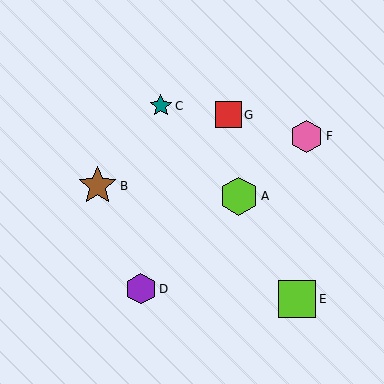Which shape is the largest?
The brown star (labeled B) is the largest.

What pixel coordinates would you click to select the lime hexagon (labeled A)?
Click at (239, 196) to select the lime hexagon A.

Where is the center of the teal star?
The center of the teal star is at (161, 106).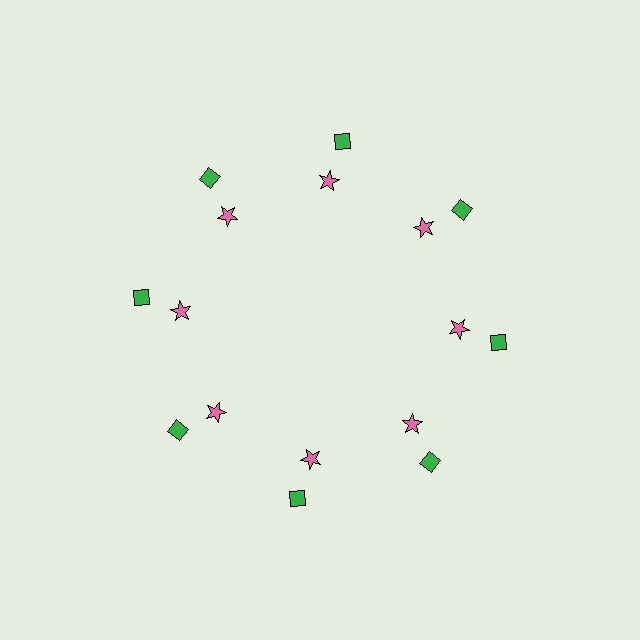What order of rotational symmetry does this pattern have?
This pattern has 8-fold rotational symmetry.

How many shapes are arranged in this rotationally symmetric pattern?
There are 16 shapes, arranged in 8 groups of 2.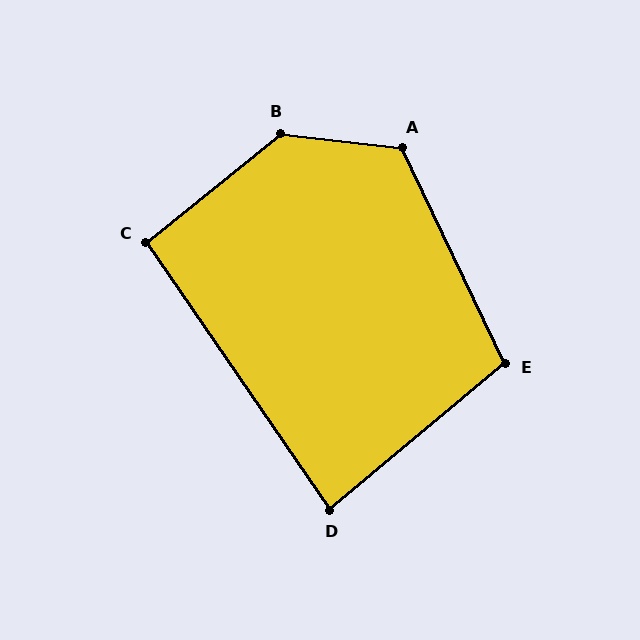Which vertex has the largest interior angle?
B, at approximately 134 degrees.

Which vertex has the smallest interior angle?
D, at approximately 85 degrees.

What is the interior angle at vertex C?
Approximately 95 degrees (approximately right).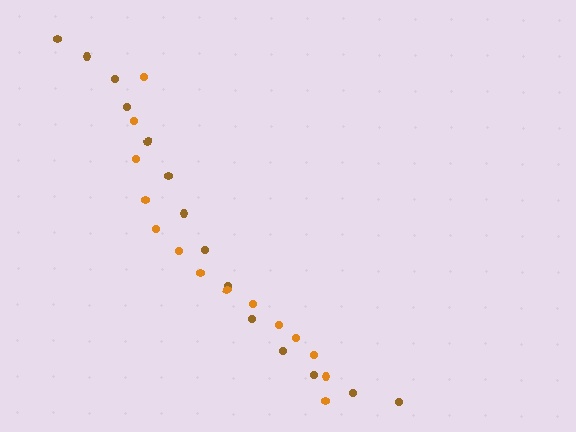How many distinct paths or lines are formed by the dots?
There are 2 distinct paths.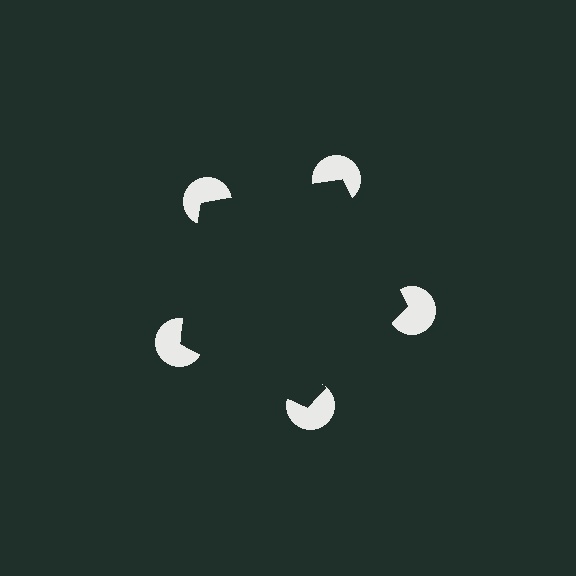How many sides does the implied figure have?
5 sides.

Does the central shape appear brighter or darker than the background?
It typically appears slightly darker than the background, even though no actual brightness change is drawn.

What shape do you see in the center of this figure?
An illusory pentagon — its edges are inferred from the aligned wedge cuts in the pac-man discs, not physically drawn.